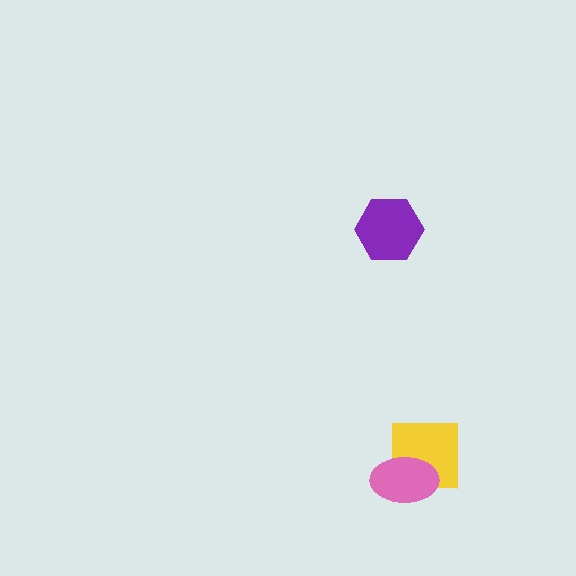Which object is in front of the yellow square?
The pink ellipse is in front of the yellow square.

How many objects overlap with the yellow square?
1 object overlaps with the yellow square.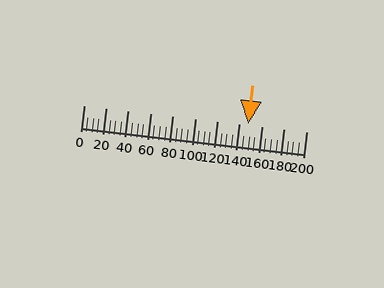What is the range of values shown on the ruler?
The ruler shows values from 0 to 200.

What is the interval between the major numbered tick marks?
The major tick marks are spaced 20 units apart.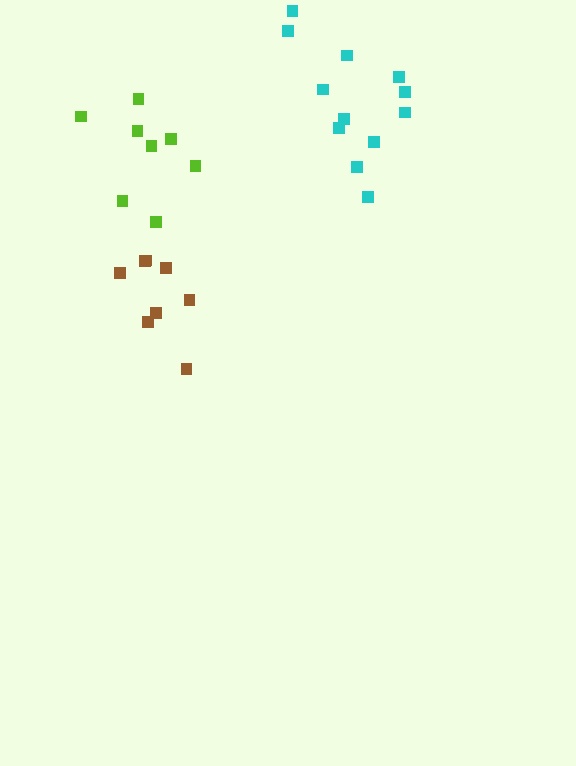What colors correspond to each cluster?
The clusters are colored: cyan, lime, brown.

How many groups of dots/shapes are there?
There are 3 groups.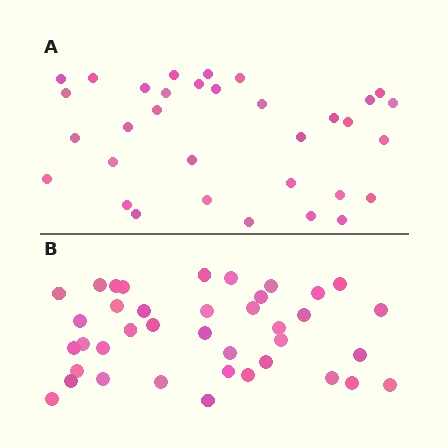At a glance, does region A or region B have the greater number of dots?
Region B (the bottom region) has more dots.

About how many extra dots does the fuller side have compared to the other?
Region B has about 6 more dots than region A.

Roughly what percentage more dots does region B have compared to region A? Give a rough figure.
About 20% more.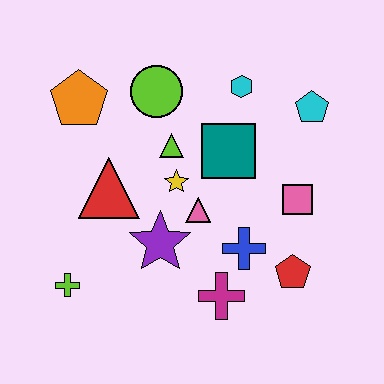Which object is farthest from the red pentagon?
The orange pentagon is farthest from the red pentagon.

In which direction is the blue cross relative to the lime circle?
The blue cross is below the lime circle.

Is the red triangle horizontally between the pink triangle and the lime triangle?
No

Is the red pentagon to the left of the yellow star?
No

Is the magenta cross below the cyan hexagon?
Yes